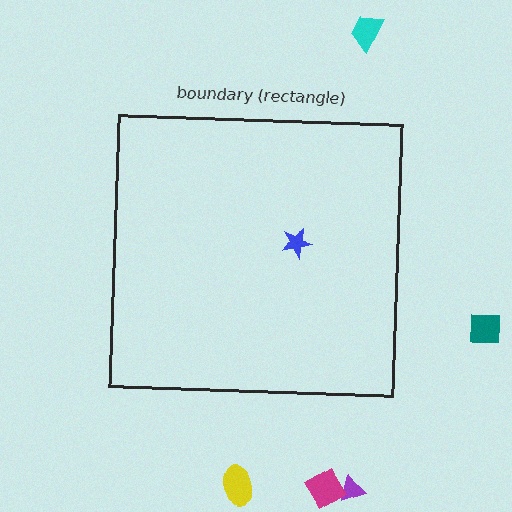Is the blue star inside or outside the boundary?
Inside.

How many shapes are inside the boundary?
1 inside, 5 outside.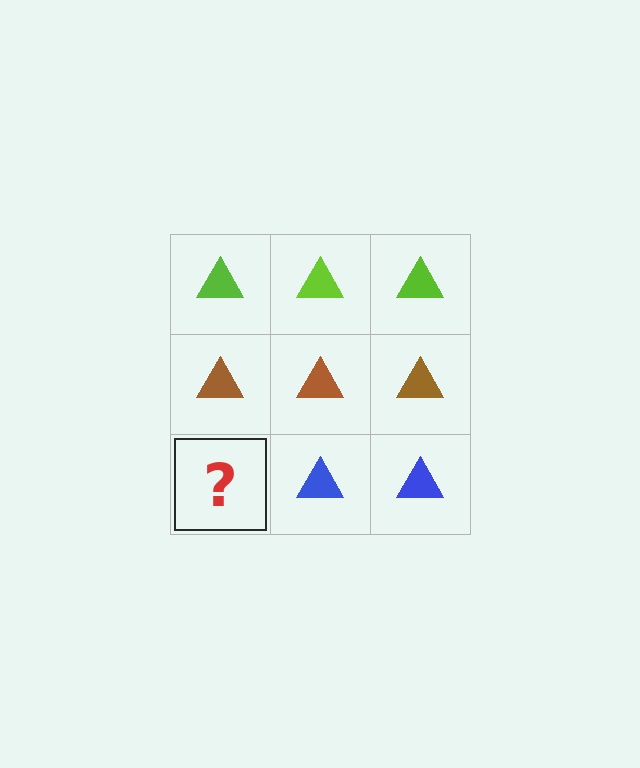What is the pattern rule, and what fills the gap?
The rule is that each row has a consistent color. The gap should be filled with a blue triangle.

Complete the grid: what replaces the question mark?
The question mark should be replaced with a blue triangle.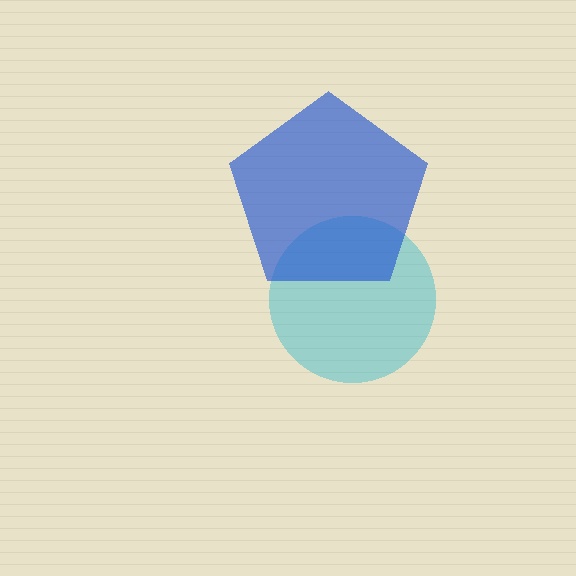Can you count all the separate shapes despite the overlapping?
Yes, there are 2 separate shapes.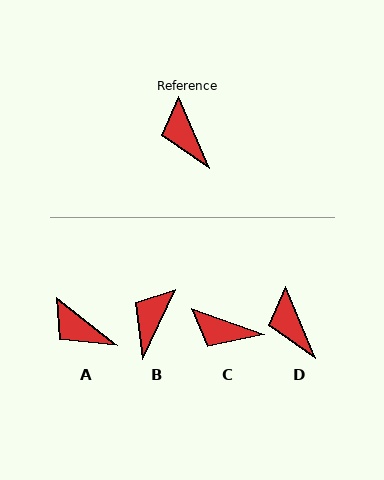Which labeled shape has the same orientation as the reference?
D.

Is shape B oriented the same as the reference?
No, it is off by about 48 degrees.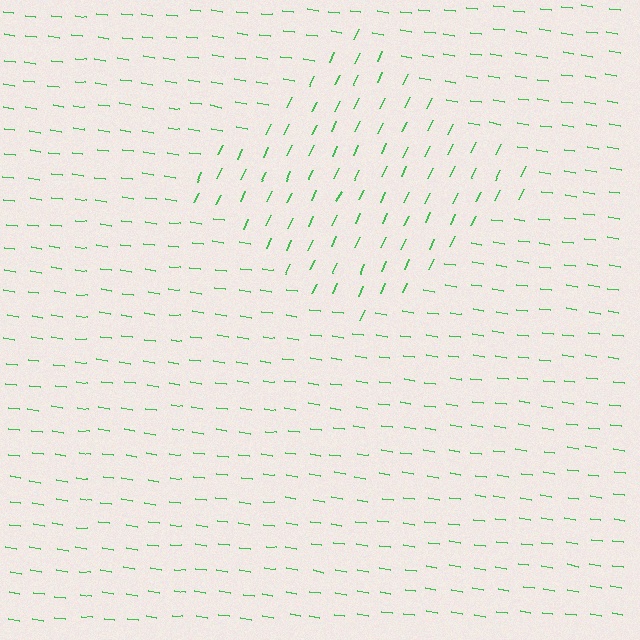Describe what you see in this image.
The image is filled with small green line segments. A diamond region in the image has lines oriented differently from the surrounding lines, creating a visible texture boundary.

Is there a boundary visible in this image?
Yes, there is a texture boundary formed by a change in line orientation.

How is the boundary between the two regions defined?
The boundary is defined purely by a change in line orientation (approximately 73 degrees difference). All lines are the same color and thickness.